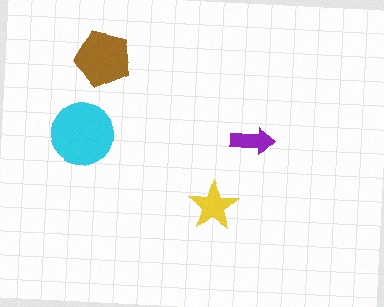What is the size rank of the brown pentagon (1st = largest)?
2nd.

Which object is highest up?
The brown pentagon is topmost.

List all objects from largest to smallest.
The cyan circle, the brown pentagon, the yellow star, the purple arrow.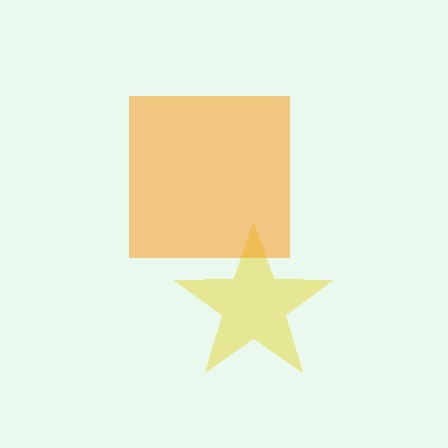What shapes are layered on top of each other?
The layered shapes are: a yellow star, an orange square.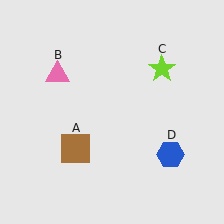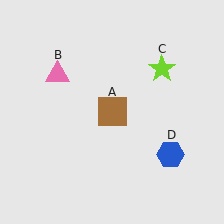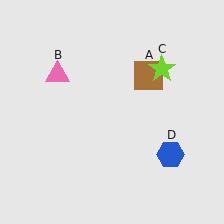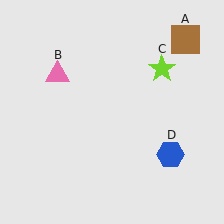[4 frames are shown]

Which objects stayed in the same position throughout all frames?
Pink triangle (object B) and lime star (object C) and blue hexagon (object D) remained stationary.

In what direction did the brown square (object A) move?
The brown square (object A) moved up and to the right.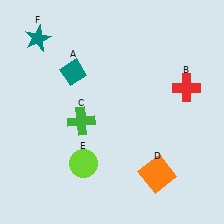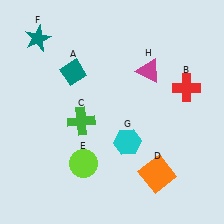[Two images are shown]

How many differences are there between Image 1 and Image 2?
There are 2 differences between the two images.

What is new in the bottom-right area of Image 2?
A cyan hexagon (G) was added in the bottom-right area of Image 2.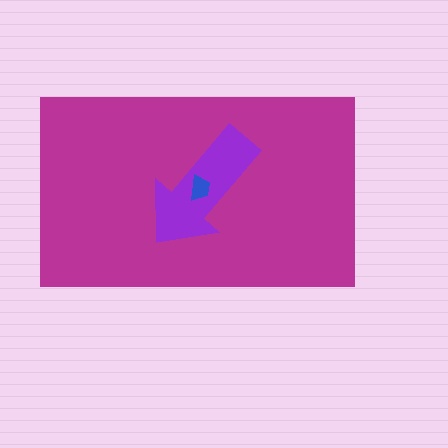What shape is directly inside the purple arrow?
The blue trapezoid.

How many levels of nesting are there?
3.